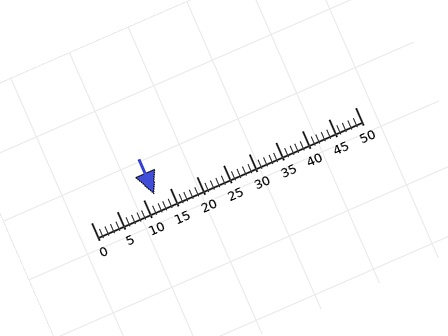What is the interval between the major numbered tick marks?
The major tick marks are spaced 5 units apart.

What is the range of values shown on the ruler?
The ruler shows values from 0 to 50.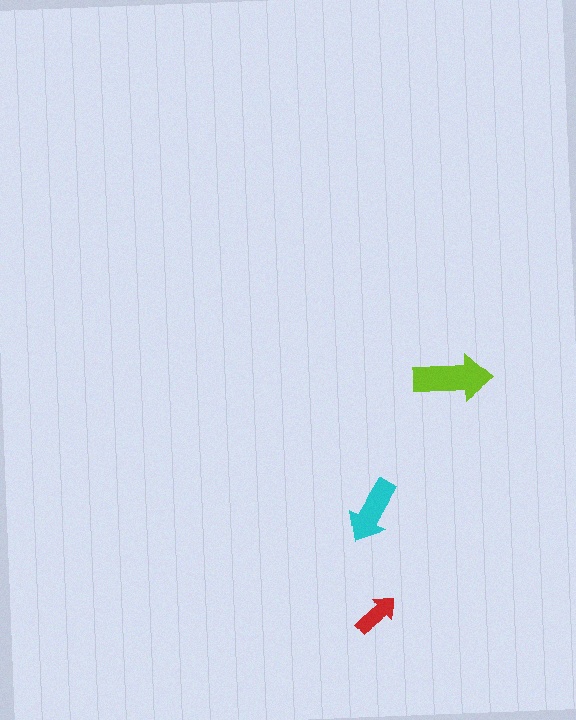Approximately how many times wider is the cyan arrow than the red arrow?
About 1.5 times wider.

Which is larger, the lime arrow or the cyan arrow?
The lime one.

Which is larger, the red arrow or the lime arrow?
The lime one.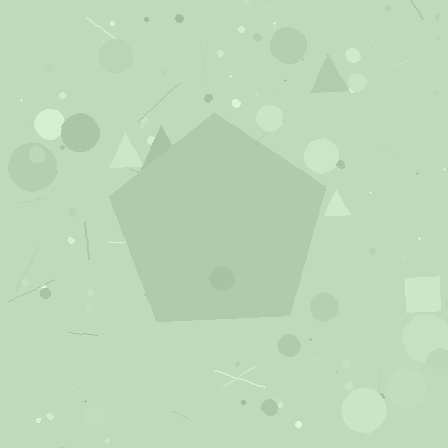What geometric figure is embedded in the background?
A pentagon is embedded in the background.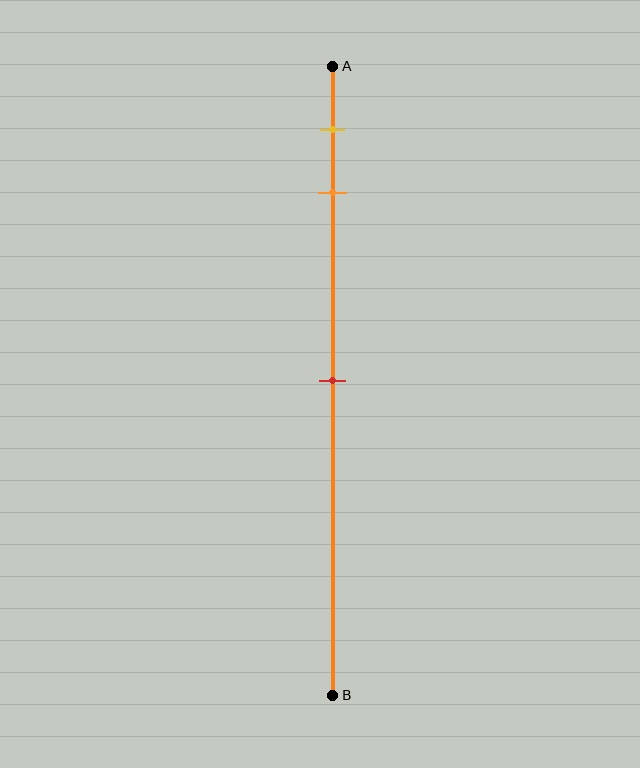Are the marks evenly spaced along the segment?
No, the marks are not evenly spaced.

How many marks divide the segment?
There are 3 marks dividing the segment.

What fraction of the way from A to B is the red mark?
The red mark is approximately 50% (0.5) of the way from A to B.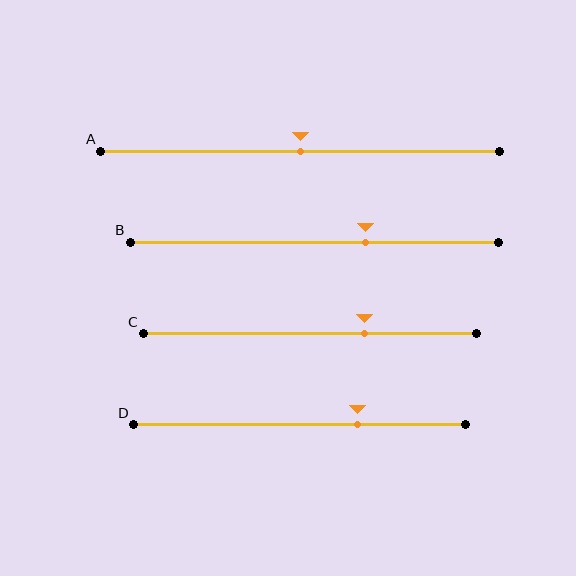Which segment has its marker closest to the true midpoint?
Segment A has its marker closest to the true midpoint.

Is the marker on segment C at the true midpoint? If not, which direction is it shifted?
No, the marker on segment C is shifted to the right by about 16% of the segment length.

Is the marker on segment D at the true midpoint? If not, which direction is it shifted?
No, the marker on segment D is shifted to the right by about 18% of the segment length.